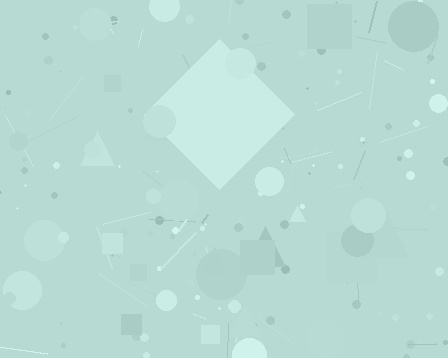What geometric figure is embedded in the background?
A diamond is embedded in the background.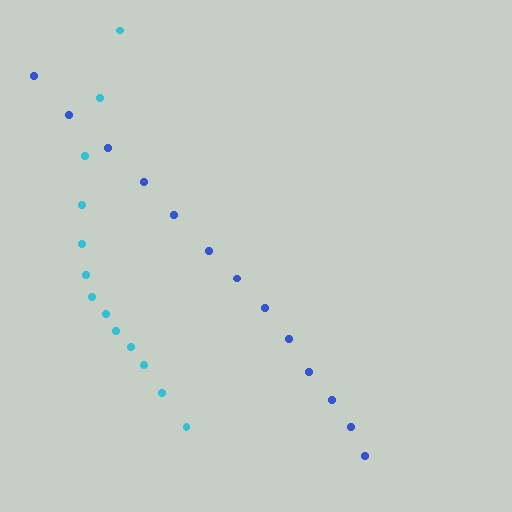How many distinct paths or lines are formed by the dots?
There are 2 distinct paths.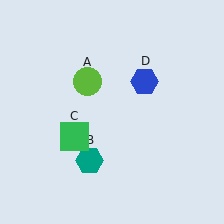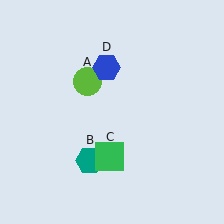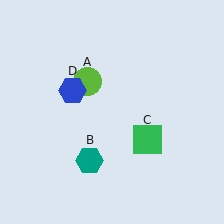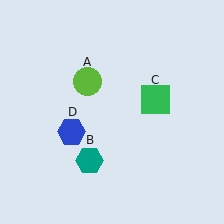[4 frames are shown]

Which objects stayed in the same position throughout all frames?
Lime circle (object A) and teal hexagon (object B) remained stationary.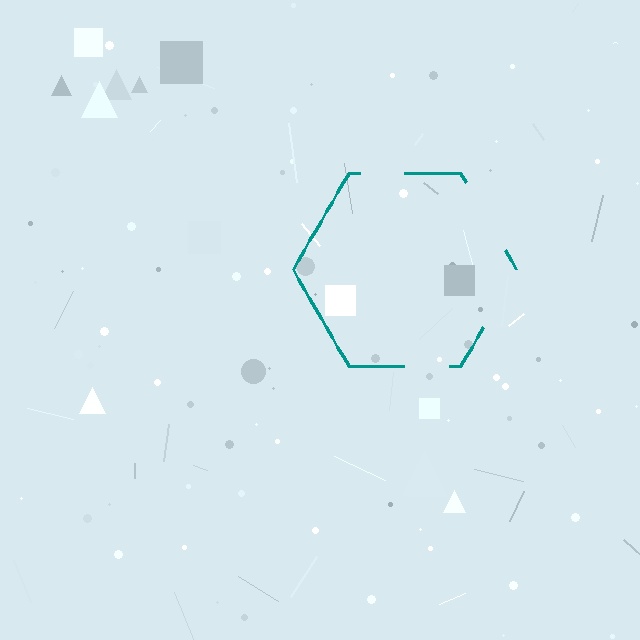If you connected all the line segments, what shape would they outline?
They would outline a hexagon.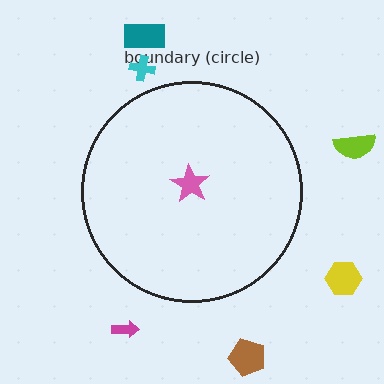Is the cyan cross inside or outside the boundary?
Outside.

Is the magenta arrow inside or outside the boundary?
Outside.